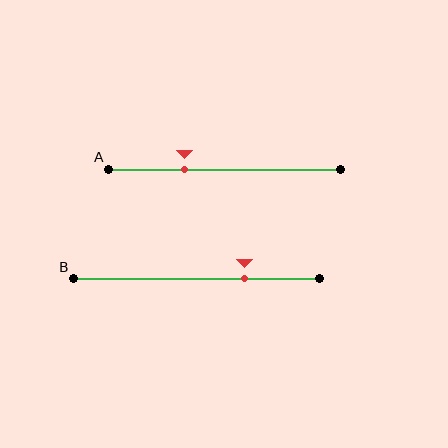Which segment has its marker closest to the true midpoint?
Segment A has its marker closest to the true midpoint.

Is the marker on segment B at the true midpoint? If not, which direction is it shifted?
No, the marker on segment B is shifted to the right by about 19% of the segment length.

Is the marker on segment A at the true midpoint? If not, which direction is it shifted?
No, the marker on segment A is shifted to the left by about 17% of the segment length.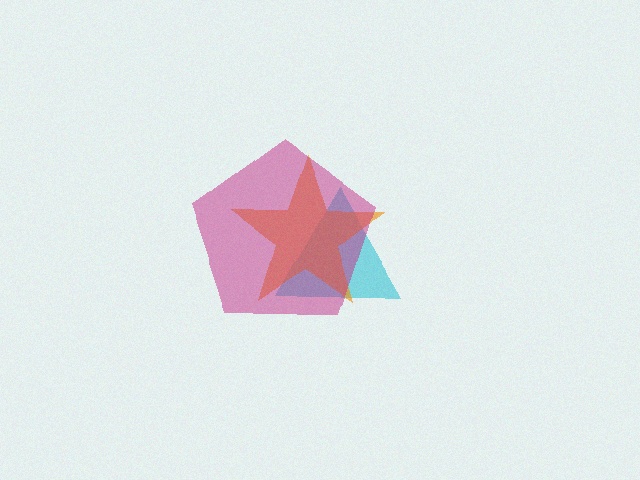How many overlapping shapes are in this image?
There are 3 overlapping shapes in the image.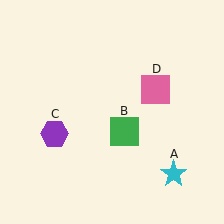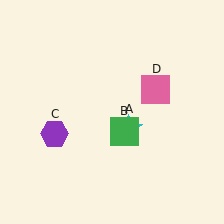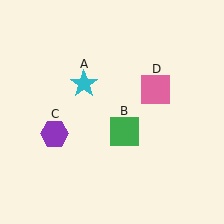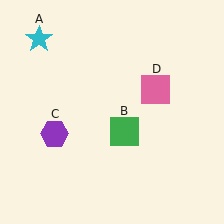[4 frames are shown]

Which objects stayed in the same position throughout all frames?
Green square (object B) and purple hexagon (object C) and pink square (object D) remained stationary.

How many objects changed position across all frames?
1 object changed position: cyan star (object A).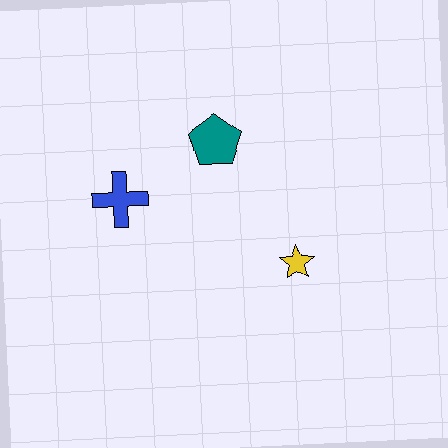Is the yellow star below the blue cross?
Yes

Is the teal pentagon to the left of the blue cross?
No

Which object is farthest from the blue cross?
The yellow star is farthest from the blue cross.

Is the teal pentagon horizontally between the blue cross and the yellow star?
Yes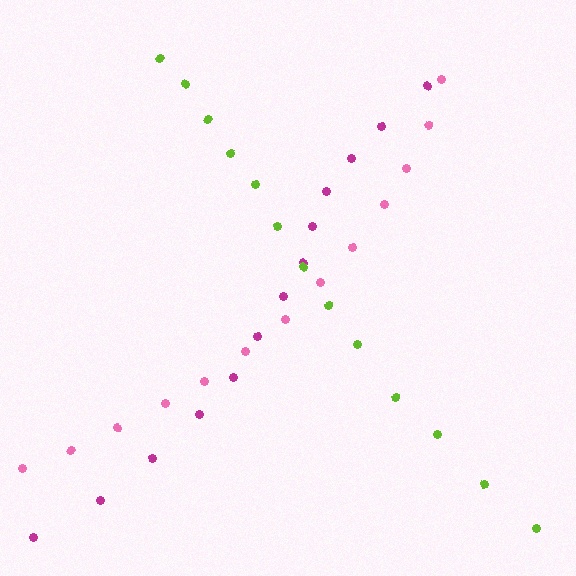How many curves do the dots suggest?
There are 3 distinct paths.